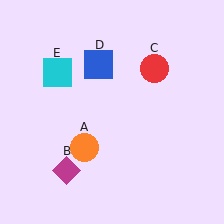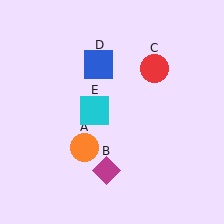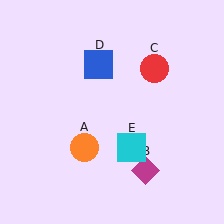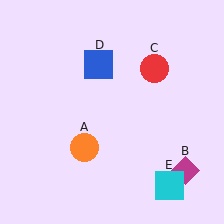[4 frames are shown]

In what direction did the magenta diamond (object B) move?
The magenta diamond (object B) moved right.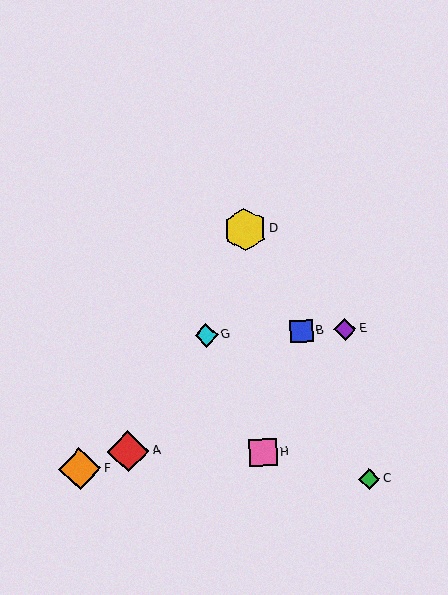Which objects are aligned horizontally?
Objects B, E, G are aligned horizontally.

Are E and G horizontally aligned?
Yes, both are at y≈329.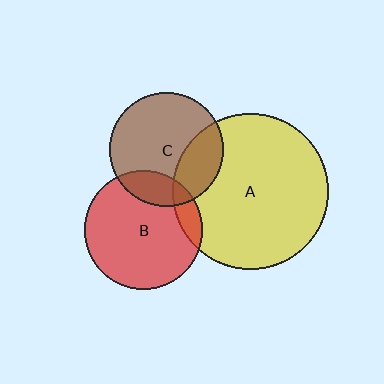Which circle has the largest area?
Circle A (yellow).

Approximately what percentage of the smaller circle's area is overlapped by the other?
Approximately 20%.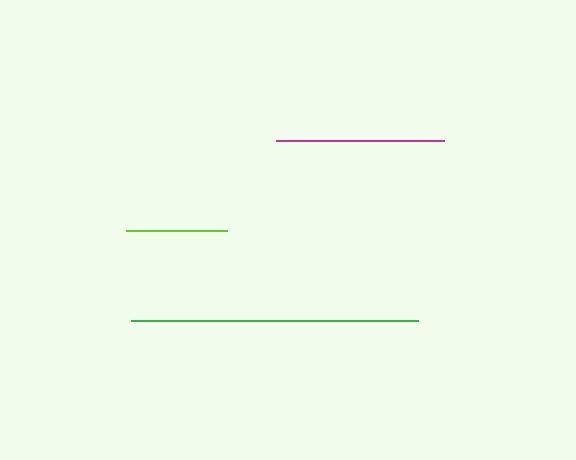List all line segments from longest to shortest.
From longest to shortest: green, magenta, lime.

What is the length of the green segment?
The green segment is approximately 287 pixels long.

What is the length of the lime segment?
The lime segment is approximately 100 pixels long.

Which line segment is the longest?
The green line is the longest at approximately 287 pixels.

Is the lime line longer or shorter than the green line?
The green line is longer than the lime line.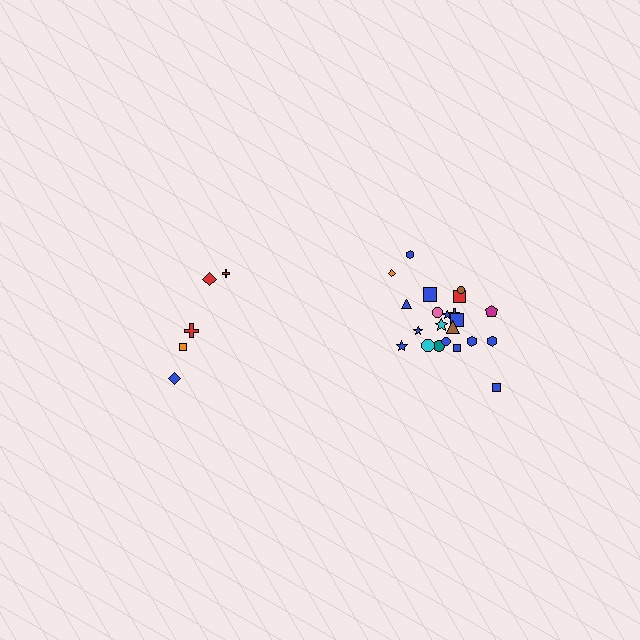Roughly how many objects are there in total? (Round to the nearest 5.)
Roughly 25 objects in total.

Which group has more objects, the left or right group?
The right group.